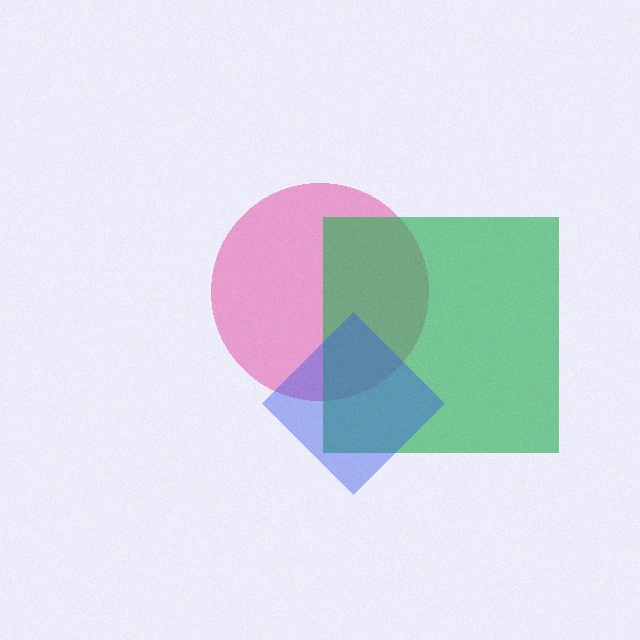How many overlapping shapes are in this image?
There are 3 overlapping shapes in the image.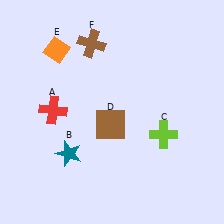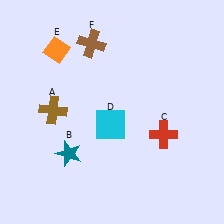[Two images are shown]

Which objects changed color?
A changed from red to brown. C changed from lime to red. D changed from brown to cyan.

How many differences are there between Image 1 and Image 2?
There are 3 differences between the two images.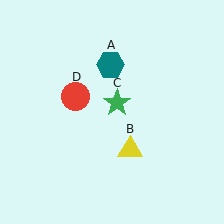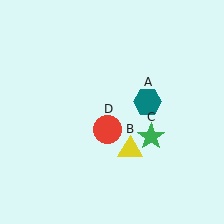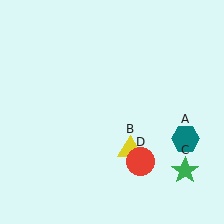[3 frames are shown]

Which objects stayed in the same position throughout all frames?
Yellow triangle (object B) remained stationary.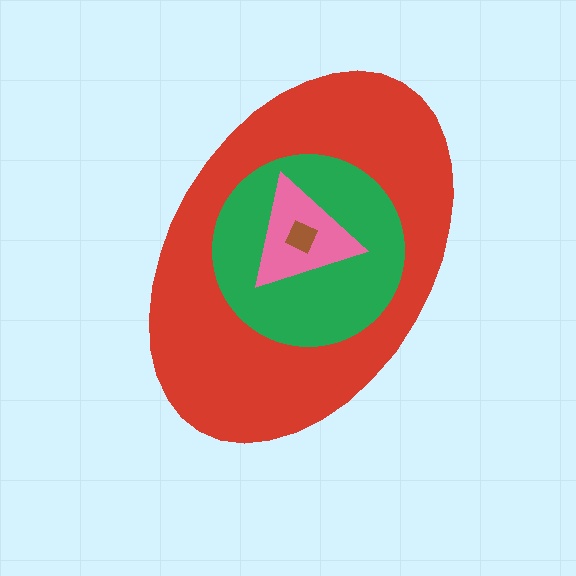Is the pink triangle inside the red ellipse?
Yes.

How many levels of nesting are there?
4.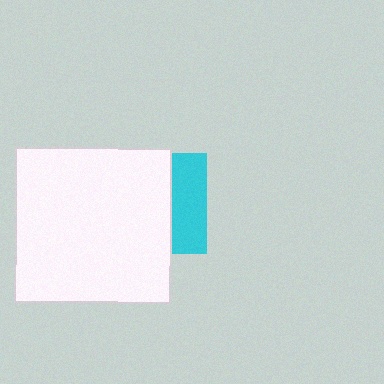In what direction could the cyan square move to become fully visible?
The cyan square could move right. That would shift it out from behind the white square entirely.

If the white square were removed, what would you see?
You would see the complete cyan square.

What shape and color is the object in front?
The object in front is a white square.